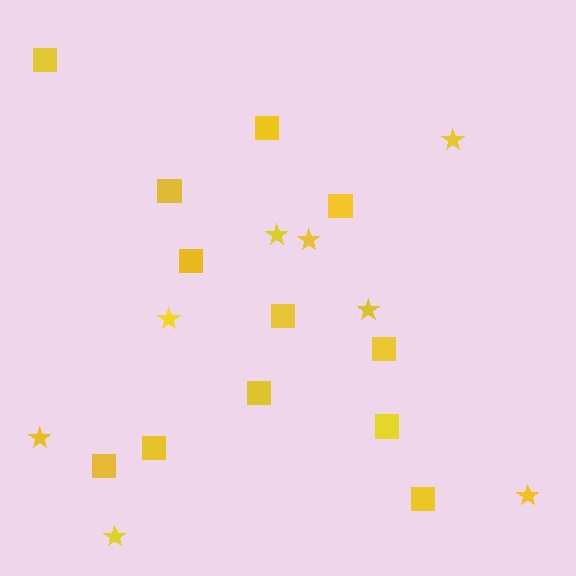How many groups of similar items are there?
There are 2 groups: one group of stars (8) and one group of squares (12).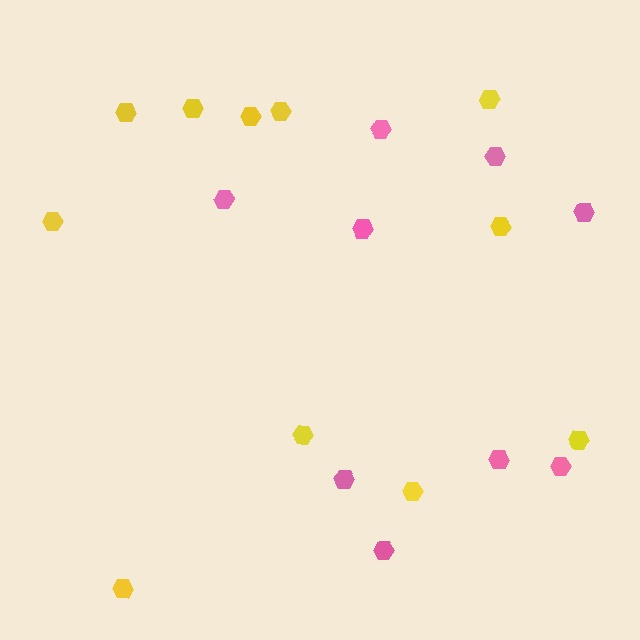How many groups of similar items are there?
There are 2 groups: one group of yellow hexagons (11) and one group of pink hexagons (9).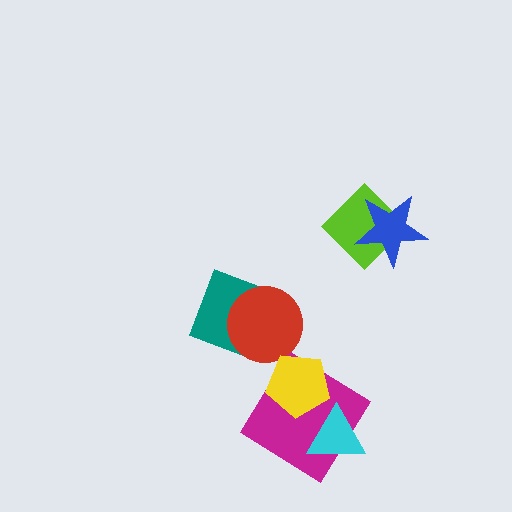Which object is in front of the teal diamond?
The red circle is in front of the teal diamond.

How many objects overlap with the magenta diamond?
2 objects overlap with the magenta diamond.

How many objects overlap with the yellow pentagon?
1 object overlaps with the yellow pentagon.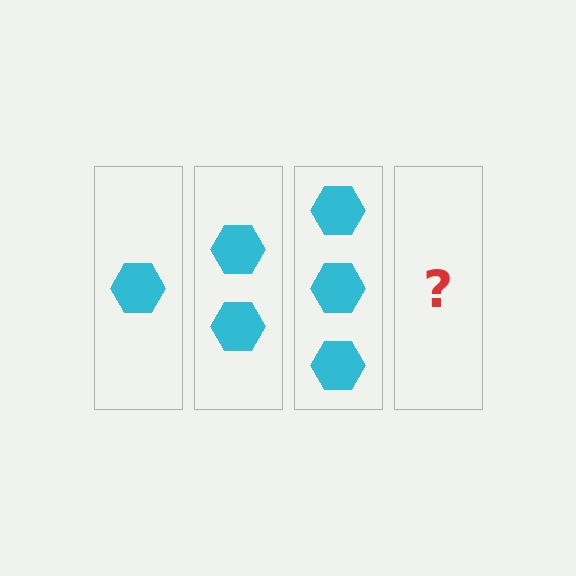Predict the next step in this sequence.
The next step is 4 hexagons.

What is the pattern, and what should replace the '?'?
The pattern is that each step adds one more hexagon. The '?' should be 4 hexagons.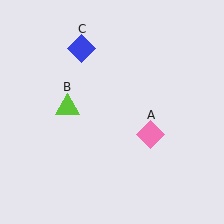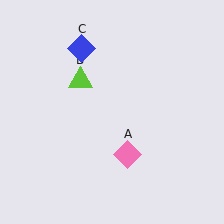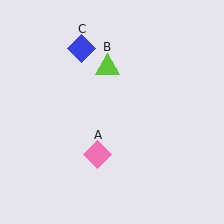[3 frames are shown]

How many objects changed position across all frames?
2 objects changed position: pink diamond (object A), lime triangle (object B).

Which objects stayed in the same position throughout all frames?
Blue diamond (object C) remained stationary.